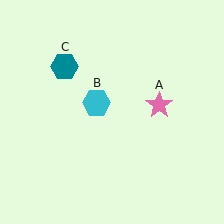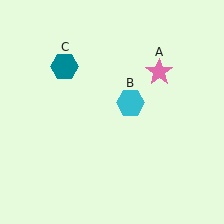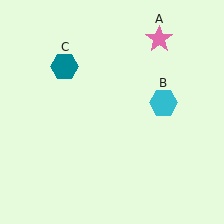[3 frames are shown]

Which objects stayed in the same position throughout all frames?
Teal hexagon (object C) remained stationary.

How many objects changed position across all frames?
2 objects changed position: pink star (object A), cyan hexagon (object B).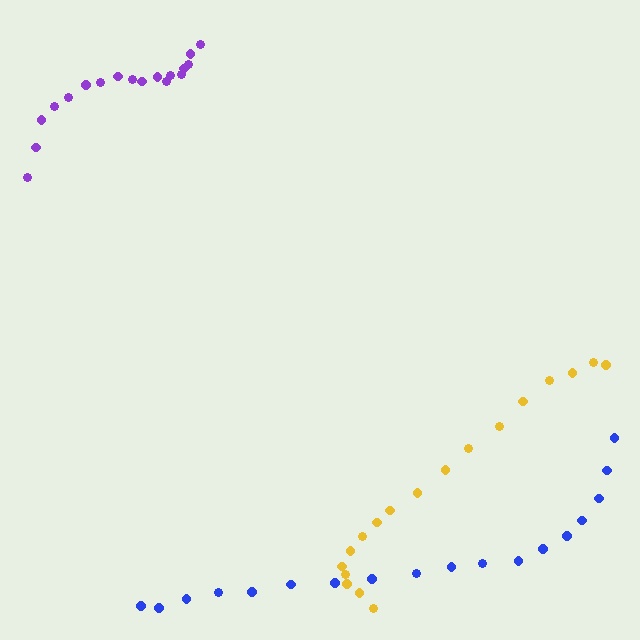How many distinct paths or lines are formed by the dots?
There are 3 distinct paths.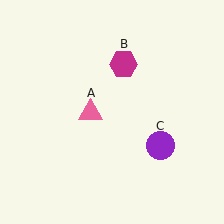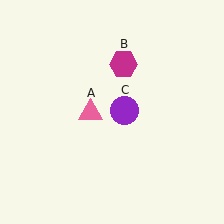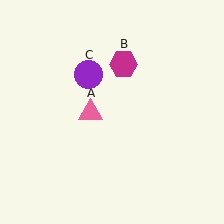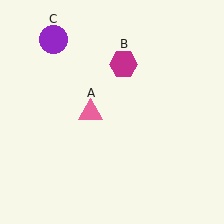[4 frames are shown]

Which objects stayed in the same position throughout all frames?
Pink triangle (object A) and magenta hexagon (object B) remained stationary.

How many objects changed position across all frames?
1 object changed position: purple circle (object C).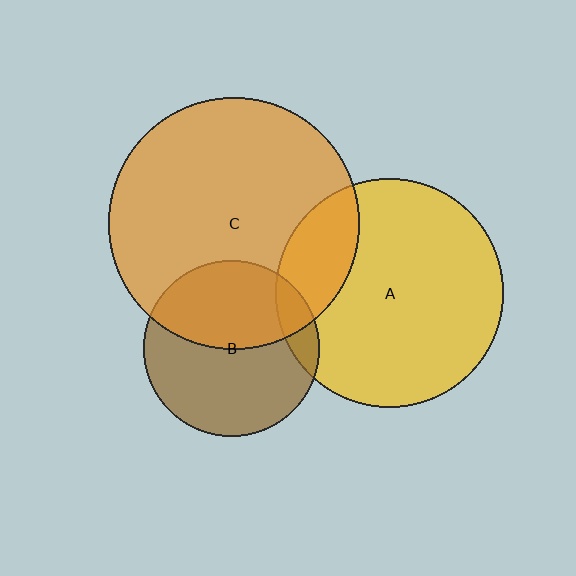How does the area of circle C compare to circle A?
Approximately 1.2 times.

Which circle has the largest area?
Circle C (orange).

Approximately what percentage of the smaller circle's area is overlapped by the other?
Approximately 10%.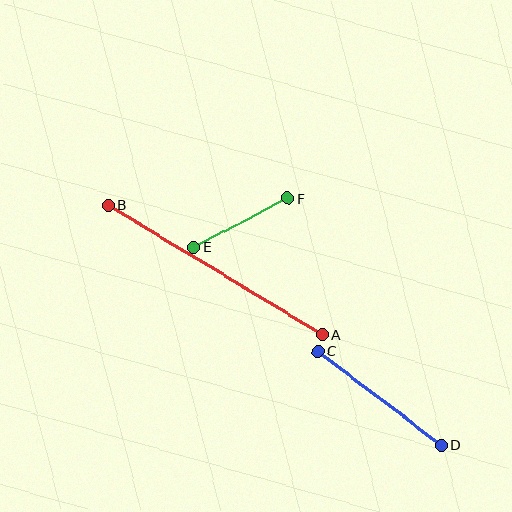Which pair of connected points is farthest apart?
Points A and B are farthest apart.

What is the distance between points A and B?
The distance is approximately 250 pixels.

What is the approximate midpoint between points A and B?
The midpoint is at approximately (215, 270) pixels.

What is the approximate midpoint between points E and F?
The midpoint is at approximately (241, 223) pixels.